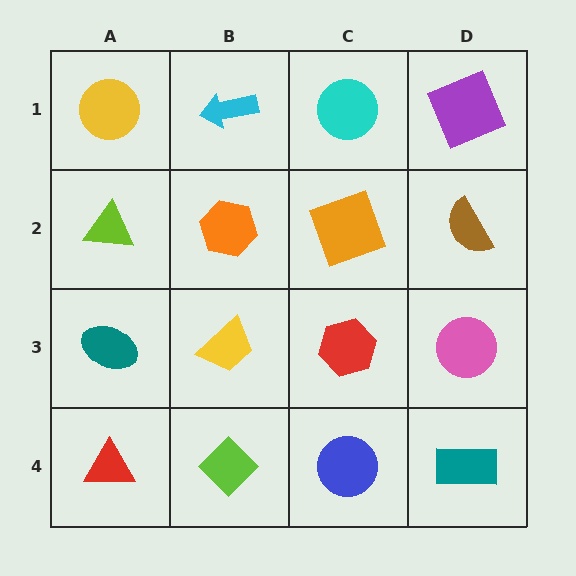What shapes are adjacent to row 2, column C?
A cyan circle (row 1, column C), a red hexagon (row 3, column C), an orange hexagon (row 2, column B), a brown semicircle (row 2, column D).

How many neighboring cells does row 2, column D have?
3.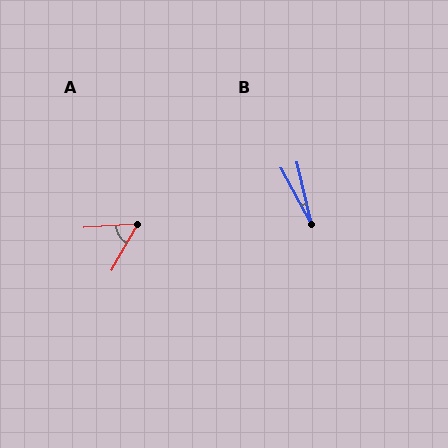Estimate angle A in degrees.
Approximately 57 degrees.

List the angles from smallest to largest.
B (15°), A (57°).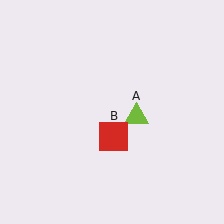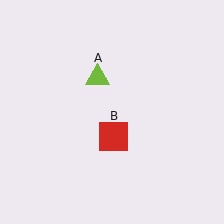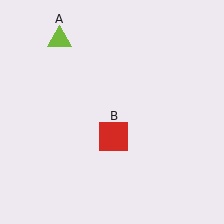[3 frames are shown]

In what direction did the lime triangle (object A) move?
The lime triangle (object A) moved up and to the left.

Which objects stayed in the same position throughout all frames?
Red square (object B) remained stationary.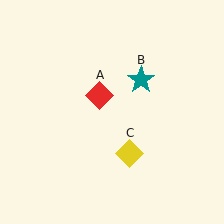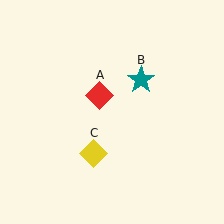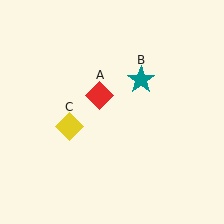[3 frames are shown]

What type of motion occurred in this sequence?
The yellow diamond (object C) rotated clockwise around the center of the scene.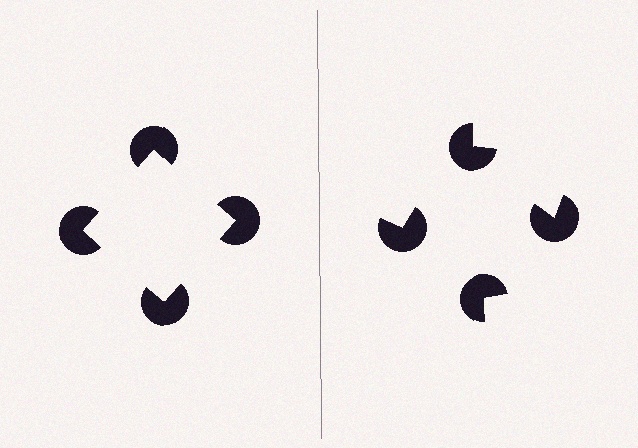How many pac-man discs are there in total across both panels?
8 — 4 on each side.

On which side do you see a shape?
An illusory square appears on the left side. On the right side the wedge cuts are rotated, so no coherent shape forms.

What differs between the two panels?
The pac-man discs are positioned identically on both sides; only the wedge orientations differ. On the left they align to a square; on the right they are misaligned.